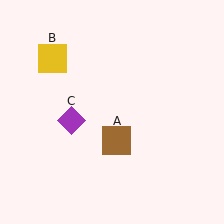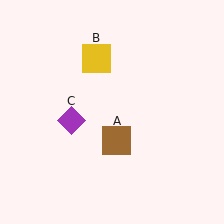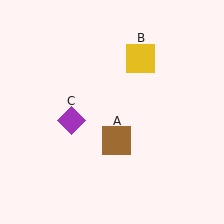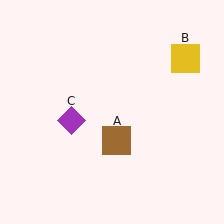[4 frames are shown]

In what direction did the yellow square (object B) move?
The yellow square (object B) moved right.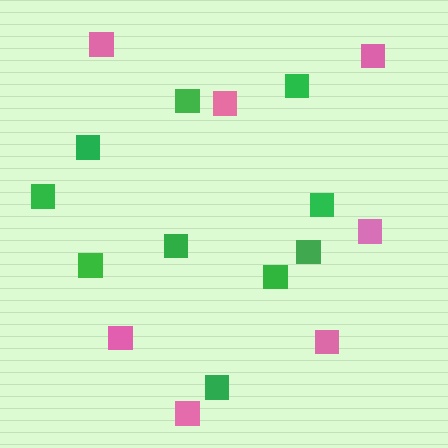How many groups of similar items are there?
There are 2 groups: one group of green squares (10) and one group of pink squares (7).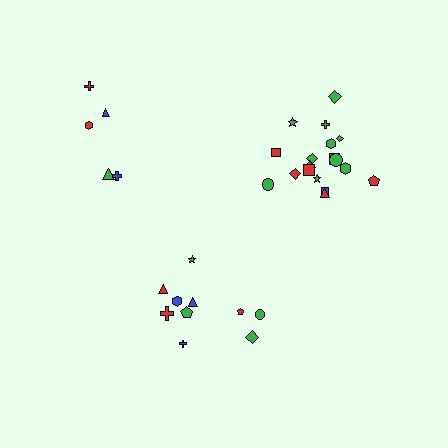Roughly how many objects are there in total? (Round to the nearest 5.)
Roughly 35 objects in total.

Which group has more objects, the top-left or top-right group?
The top-right group.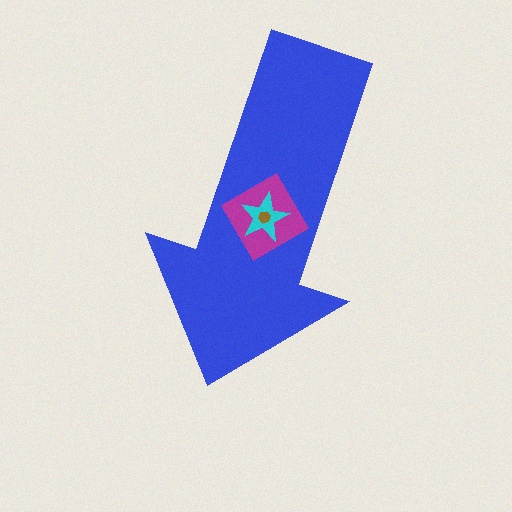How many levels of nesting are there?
4.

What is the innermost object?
The brown hexagon.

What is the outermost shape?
The blue arrow.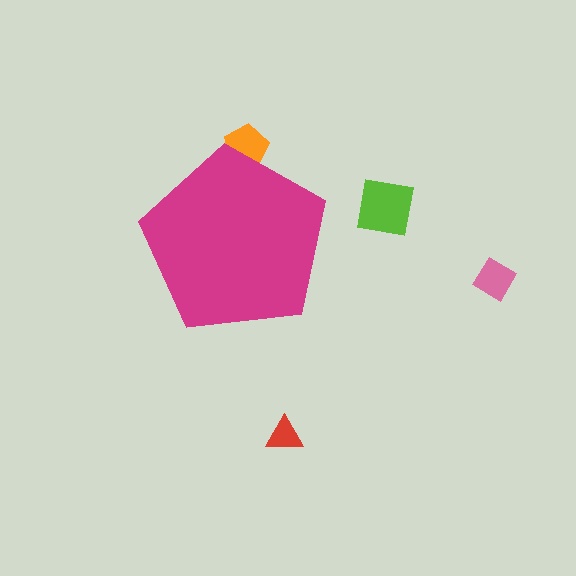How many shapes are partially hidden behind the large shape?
1 shape is partially hidden.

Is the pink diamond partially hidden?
No, the pink diamond is fully visible.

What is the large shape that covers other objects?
A magenta pentagon.